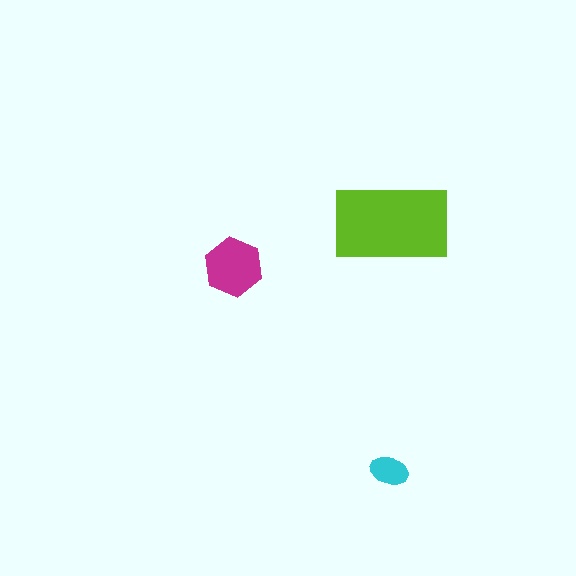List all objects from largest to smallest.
The lime rectangle, the magenta hexagon, the cyan ellipse.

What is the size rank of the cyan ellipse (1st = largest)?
3rd.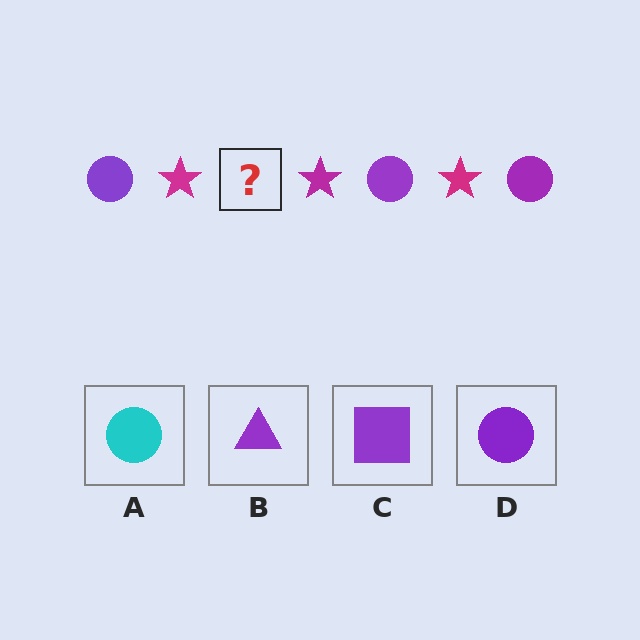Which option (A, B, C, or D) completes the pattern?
D.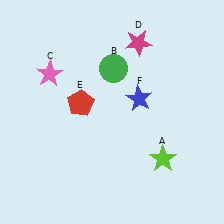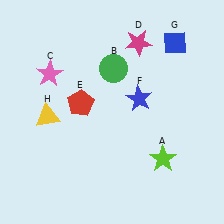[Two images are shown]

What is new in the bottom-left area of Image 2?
A yellow triangle (H) was added in the bottom-left area of Image 2.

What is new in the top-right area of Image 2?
A blue diamond (G) was added in the top-right area of Image 2.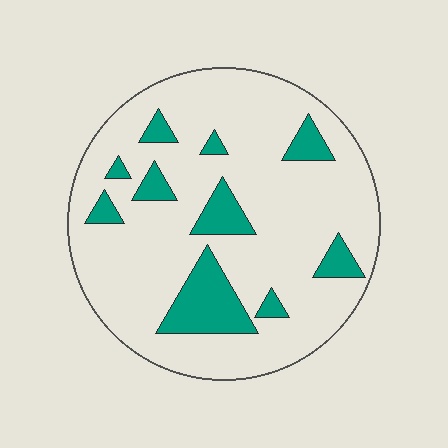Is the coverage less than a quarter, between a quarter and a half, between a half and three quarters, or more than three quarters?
Less than a quarter.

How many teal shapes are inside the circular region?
10.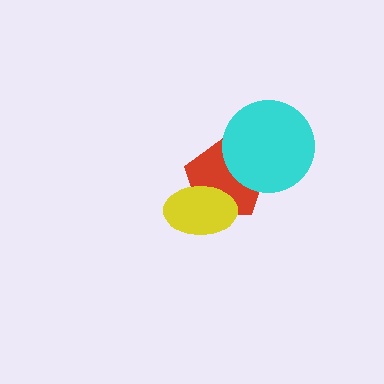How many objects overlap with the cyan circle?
1 object overlaps with the cyan circle.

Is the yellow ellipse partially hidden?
No, no other shape covers it.